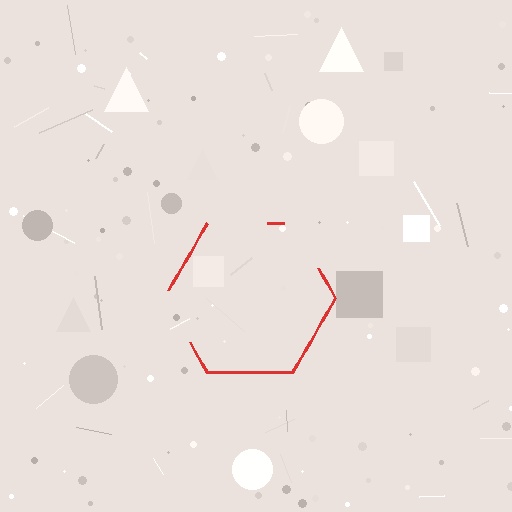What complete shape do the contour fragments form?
The contour fragments form a hexagon.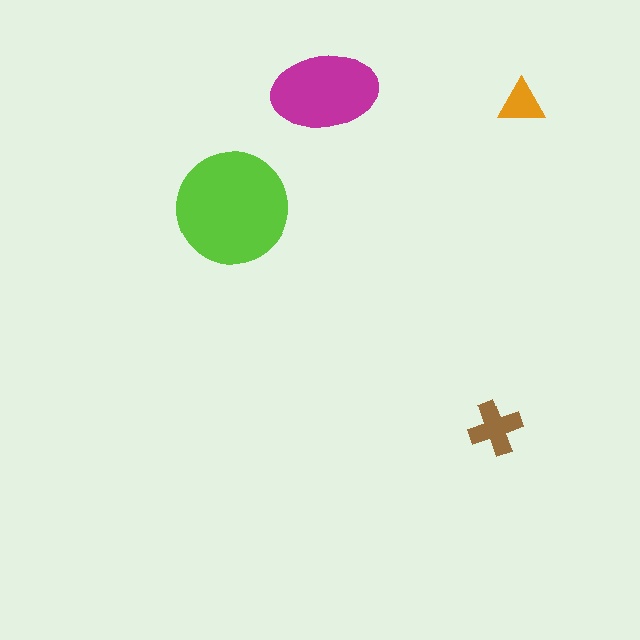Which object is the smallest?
The orange triangle.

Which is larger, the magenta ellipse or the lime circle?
The lime circle.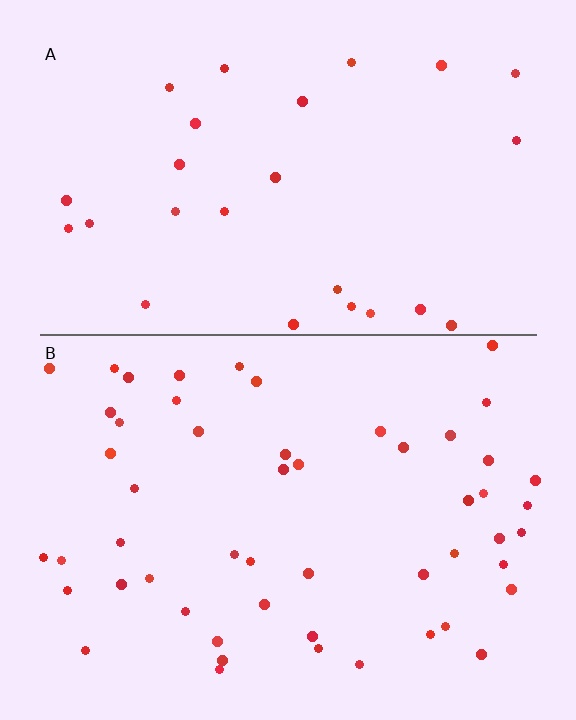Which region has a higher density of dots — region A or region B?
B (the bottom).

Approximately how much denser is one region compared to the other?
Approximately 2.0× — region B over region A.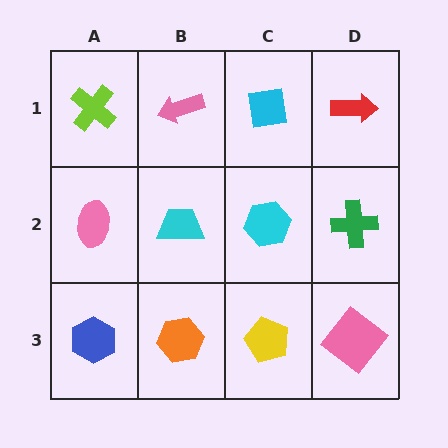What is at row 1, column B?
A pink arrow.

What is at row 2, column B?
A cyan trapezoid.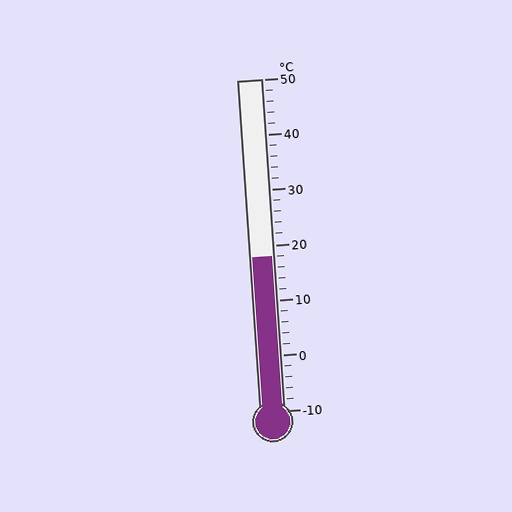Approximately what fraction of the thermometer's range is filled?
The thermometer is filled to approximately 45% of its range.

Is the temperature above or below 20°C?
The temperature is below 20°C.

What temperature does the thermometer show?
The thermometer shows approximately 18°C.